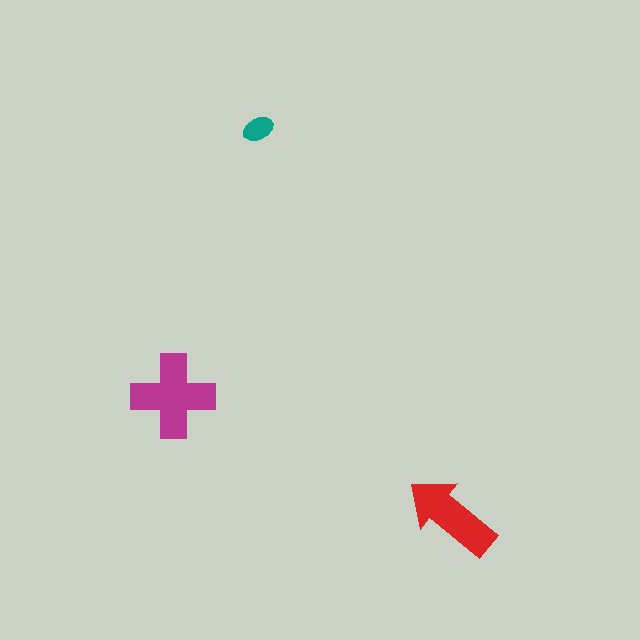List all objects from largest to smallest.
The magenta cross, the red arrow, the teal ellipse.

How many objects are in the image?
There are 3 objects in the image.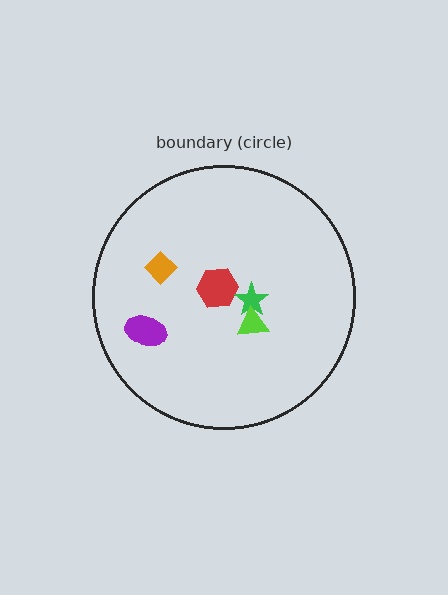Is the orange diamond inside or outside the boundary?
Inside.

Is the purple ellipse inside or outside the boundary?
Inside.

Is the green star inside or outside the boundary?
Inside.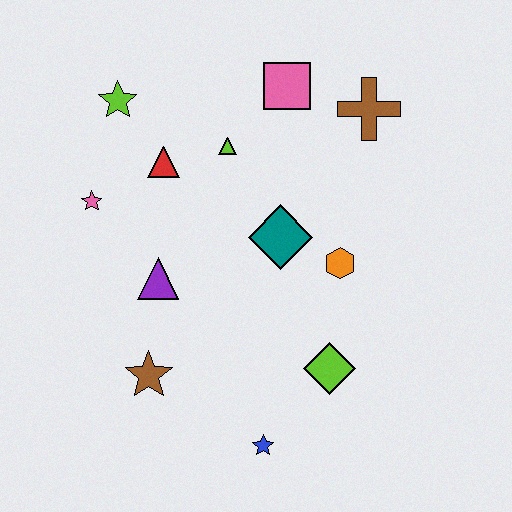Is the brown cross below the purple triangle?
No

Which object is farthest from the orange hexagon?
The lime star is farthest from the orange hexagon.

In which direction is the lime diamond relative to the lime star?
The lime diamond is below the lime star.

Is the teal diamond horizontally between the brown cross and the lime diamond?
No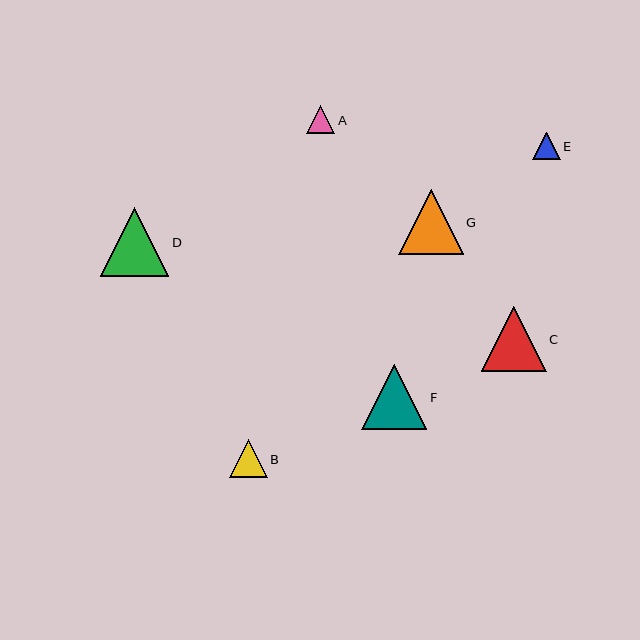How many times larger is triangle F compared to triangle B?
Triangle F is approximately 1.7 times the size of triangle B.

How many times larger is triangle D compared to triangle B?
Triangle D is approximately 1.8 times the size of triangle B.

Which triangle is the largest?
Triangle D is the largest with a size of approximately 69 pixels.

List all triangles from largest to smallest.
From largest to smallest: D, C, F, G, B, A, E.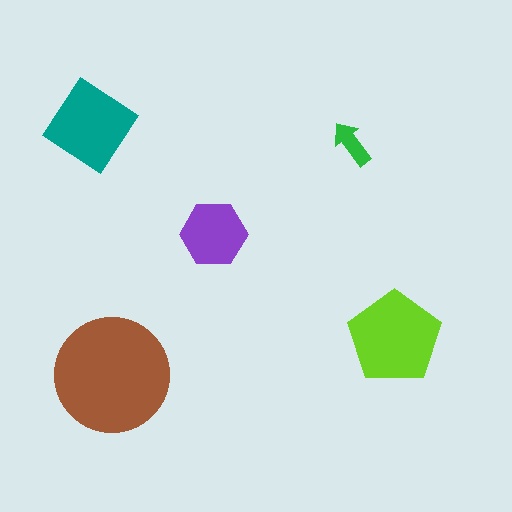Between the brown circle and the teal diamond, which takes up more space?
The brown circle.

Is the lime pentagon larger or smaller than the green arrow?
Larger.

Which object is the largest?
The brown circle.